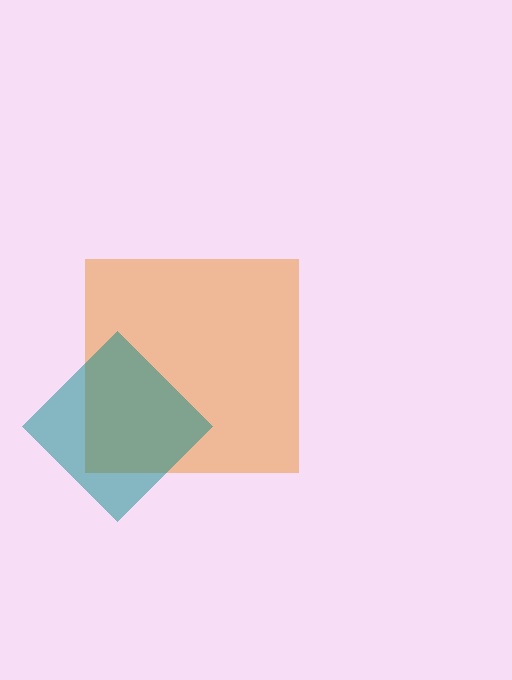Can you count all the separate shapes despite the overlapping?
Yes, there are 2 separate shapes.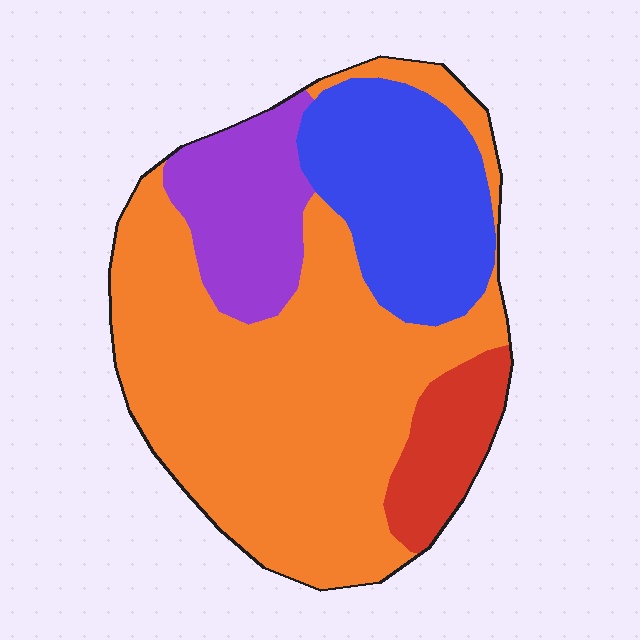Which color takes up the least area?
Red, at roughly 10%.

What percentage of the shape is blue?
Blue takes up about one fifth (1/5) of the shape.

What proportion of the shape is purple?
Purple covers 14% of the shape.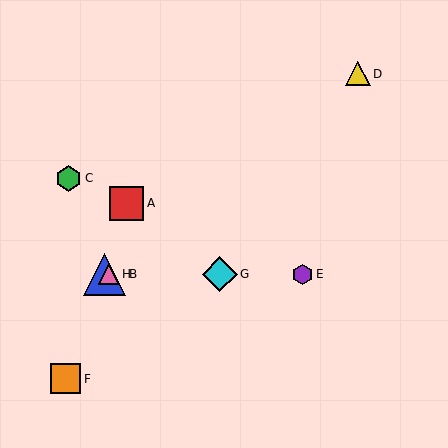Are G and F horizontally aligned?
No, G is at y≈274 and F is at y≈379.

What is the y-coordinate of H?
Object H is at y≈274.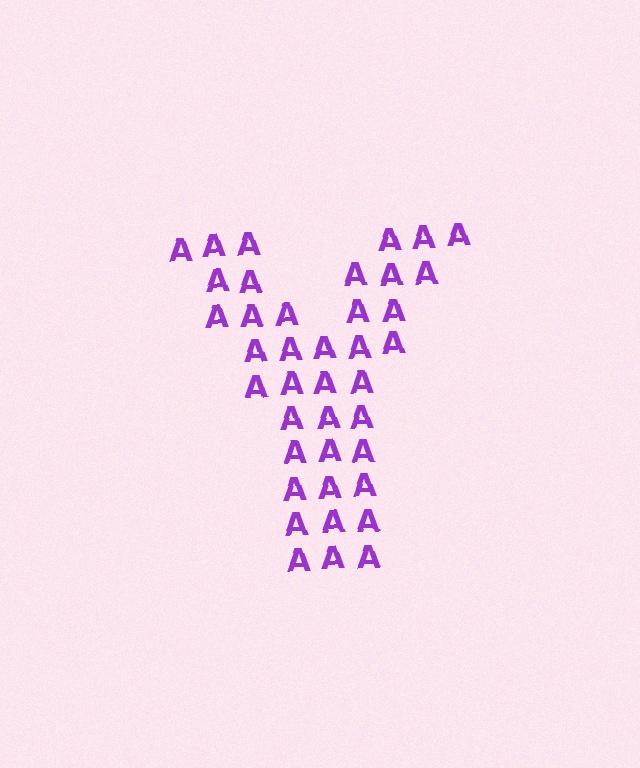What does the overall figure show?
The overall figure shows the letter Y.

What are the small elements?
The small elements are letter A's.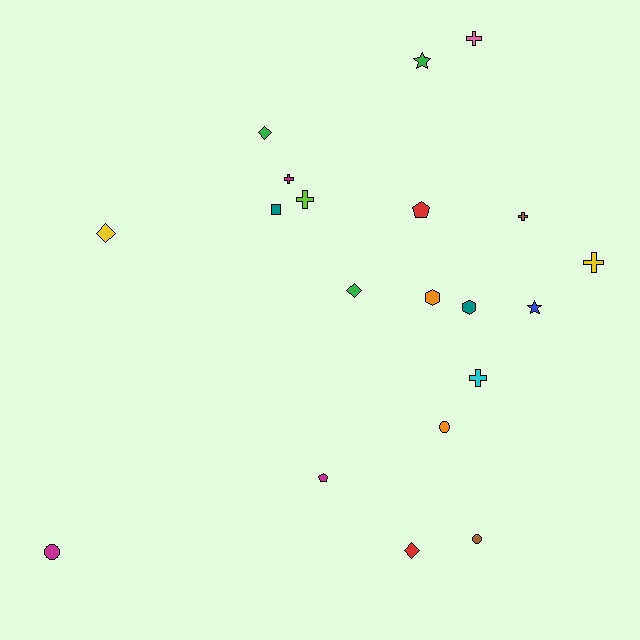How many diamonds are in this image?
There are 4 diamonds.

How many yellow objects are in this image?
There are 2 yellow objects.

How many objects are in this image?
There are 20 objects.